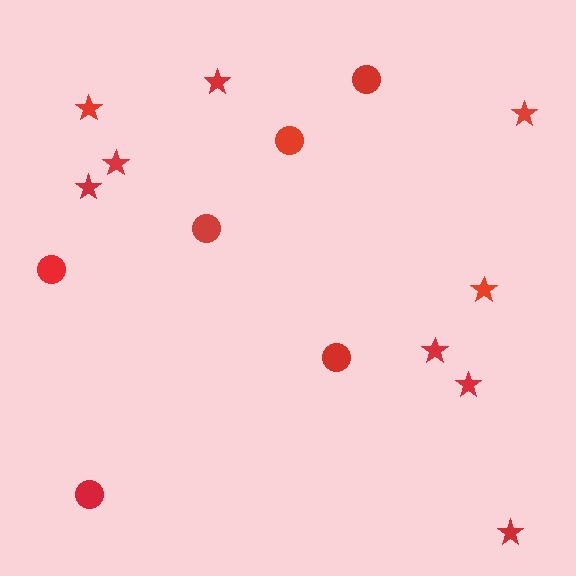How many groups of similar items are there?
There are 2 groups: one group of circles (6) and one group of stars (9).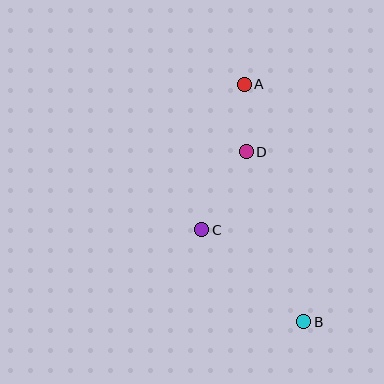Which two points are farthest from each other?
Points A and B are farthest from each other.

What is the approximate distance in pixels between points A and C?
The distance between A and C is approximately 152 pixels.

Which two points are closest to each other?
Points A and D are closest to each other.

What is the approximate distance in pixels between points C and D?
The distance between C and D is approximately 89 pixels.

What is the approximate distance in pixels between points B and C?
The distance between B and C is approximately 137 pixels.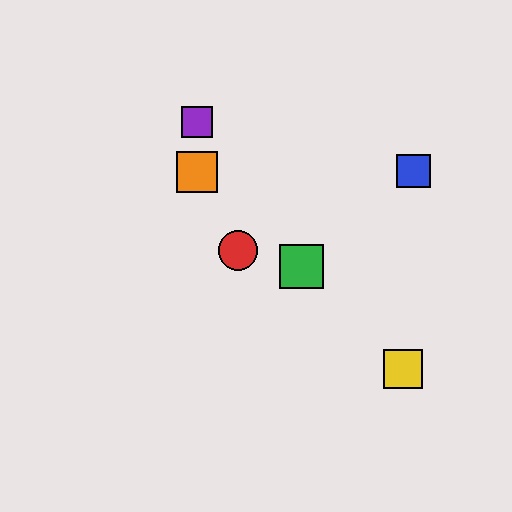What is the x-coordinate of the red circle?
The red circle is at x≈238.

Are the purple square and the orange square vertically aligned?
Yes, both are at x≈197.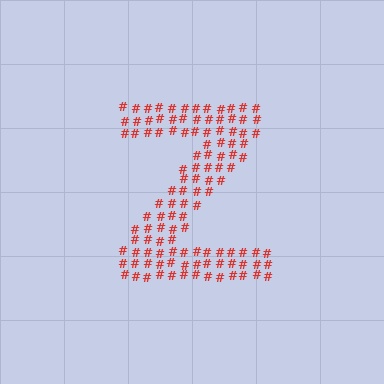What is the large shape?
The large shape is the letter Z.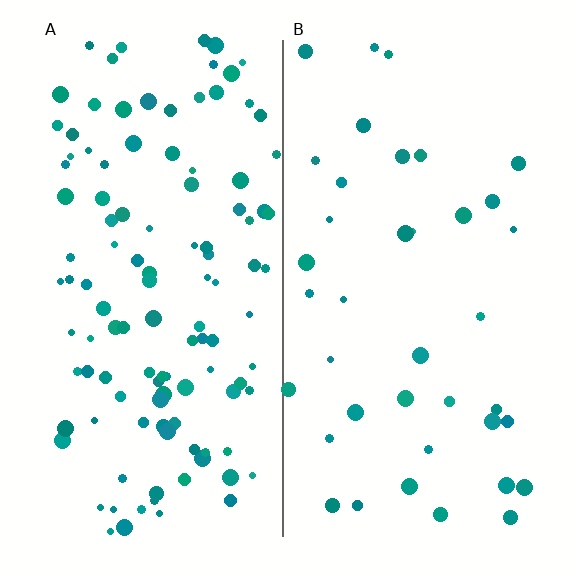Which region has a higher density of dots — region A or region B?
A (the left).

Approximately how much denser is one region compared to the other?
Approximately 2.9× — region A over region B.